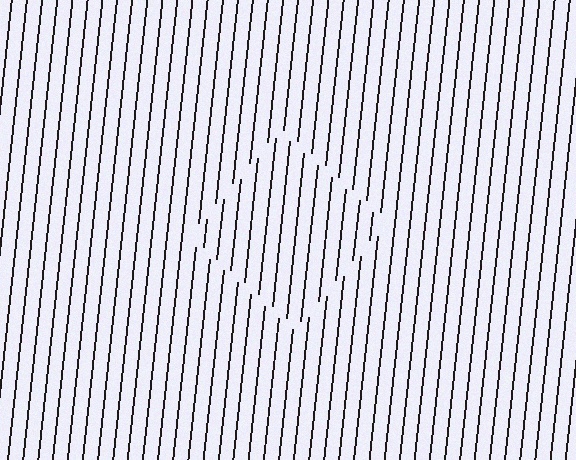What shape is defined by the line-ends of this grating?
An illusory square. The interior of the shape contains the same grating, shifted by half a period — the contour is defined by the phase discontinuity where line-ends from the inner and outer gratings abut.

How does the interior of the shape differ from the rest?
The interior of the shape contains the same grating, shifted by half a period — the contour is defined by the phase discontinuity where line-ends from the inner and outer gratings abut.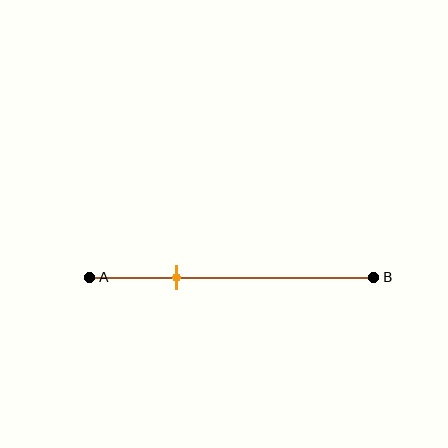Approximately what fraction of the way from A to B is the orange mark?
The orange mark is approximately 30% of the way from A to B.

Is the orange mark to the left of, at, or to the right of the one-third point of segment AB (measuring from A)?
The orange mark is approximately at the one-third point of segment AB.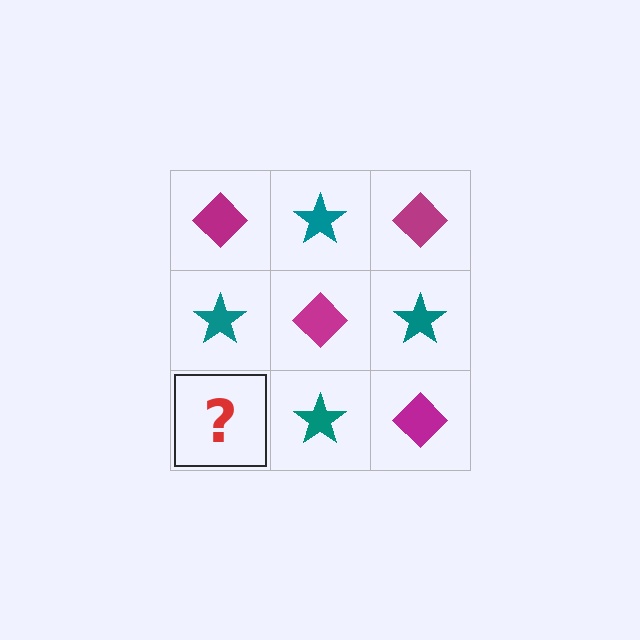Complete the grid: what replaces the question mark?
The question mark should be replaced with a magenta diamond.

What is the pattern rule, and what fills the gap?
The rule is that it alternates magenta diamond and teal star in a checkerboard pattern. The gap should be filled with a magenta diamond.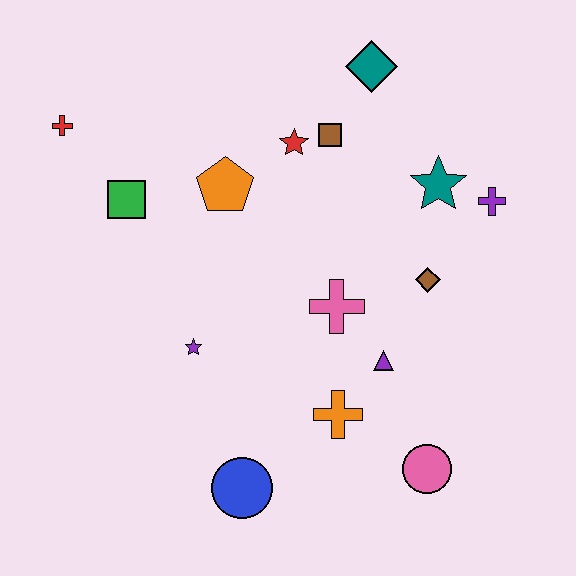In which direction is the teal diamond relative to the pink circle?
The teal diamond is above the pink circle.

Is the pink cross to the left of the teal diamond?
Yes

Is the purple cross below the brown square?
Yes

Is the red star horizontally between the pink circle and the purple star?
Yes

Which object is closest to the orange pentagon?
The red star is closest to the orange pentagon.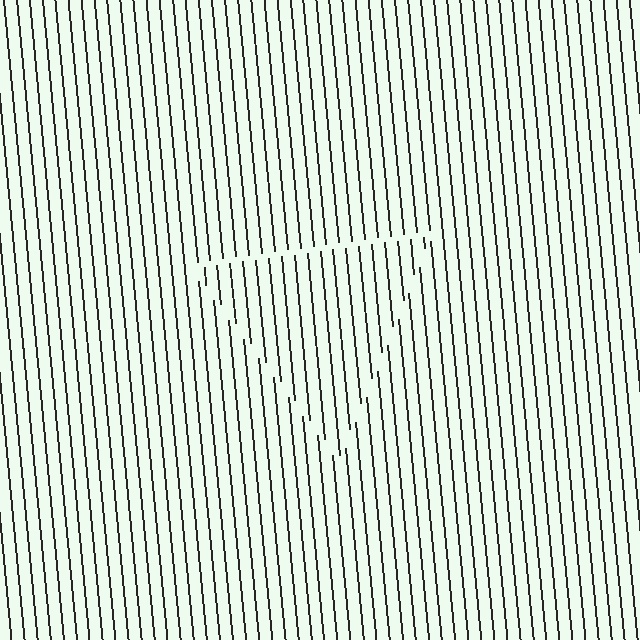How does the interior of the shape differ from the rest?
The interior of the shape contains the same grating, shifted by half a period — the contour is defined by the phase discontinuity where line-ends from the inner and outer gratings abut.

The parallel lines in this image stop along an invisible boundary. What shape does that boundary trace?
An illusory triangle. The interior of the shape contains the same grating, shifted by half a period — the contour is defined by the phase discontinuity where line-ends from the inner and outer gratings abut.